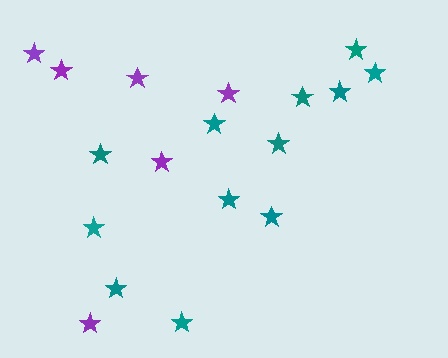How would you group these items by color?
There are 2 groups: one group of teal stars (12) and one group of purple stars (6).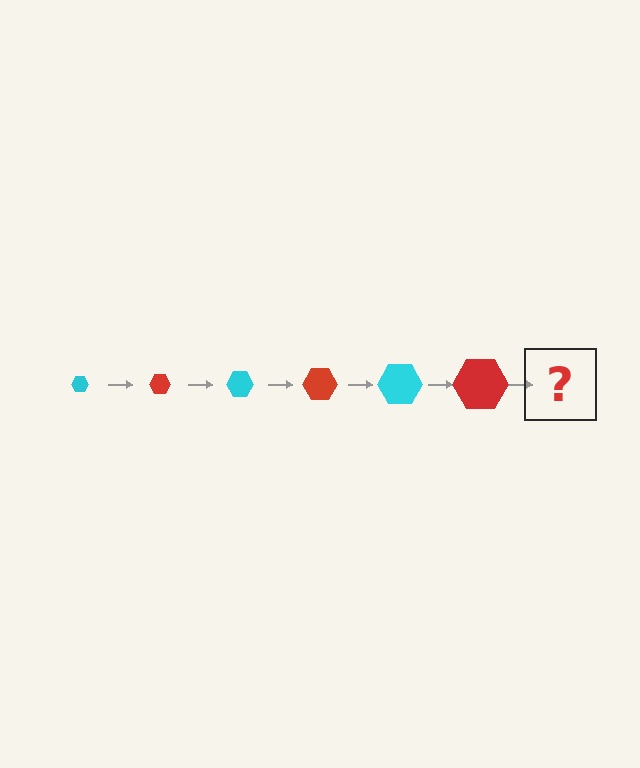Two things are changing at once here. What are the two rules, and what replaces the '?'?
The two rules are that the hexagon grows larger each step and the color cycles through cyan and red. The '?' should be a cyan hexagon, larger than the previous one.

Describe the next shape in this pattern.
It should be a cyan hexagon, larger than the previous one.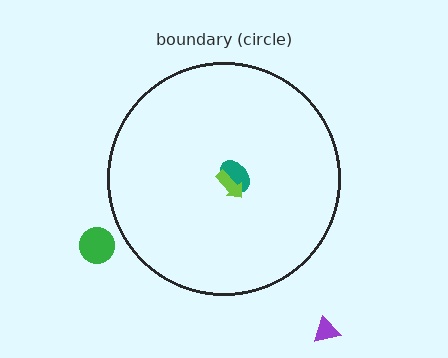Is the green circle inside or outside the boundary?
Outside.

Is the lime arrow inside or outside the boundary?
Inside.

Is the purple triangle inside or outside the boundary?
Outside.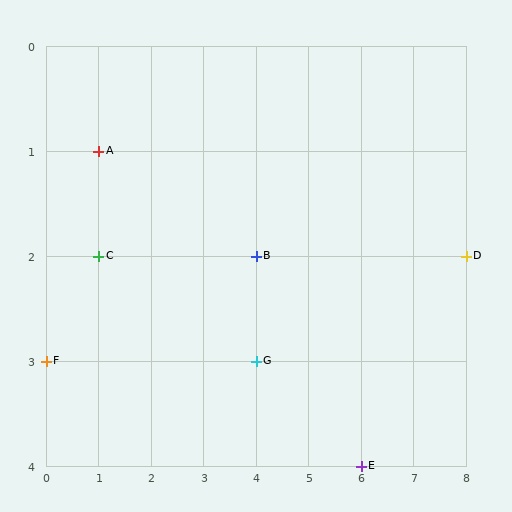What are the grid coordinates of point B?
Point B is at grid coordinates (4, 2).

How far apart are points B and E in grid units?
Points B and E are 2 columns and 2 rows apart (about 2.8 grid units diagonally).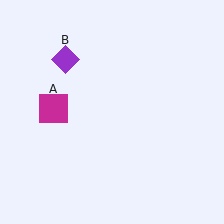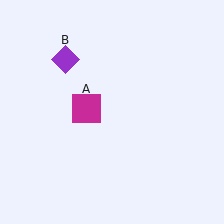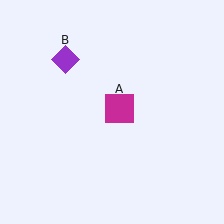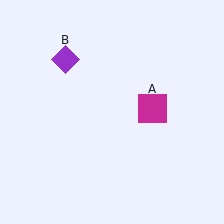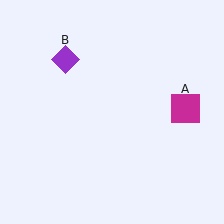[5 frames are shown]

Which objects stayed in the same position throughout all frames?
Purple diamond (object B) remained stationary.